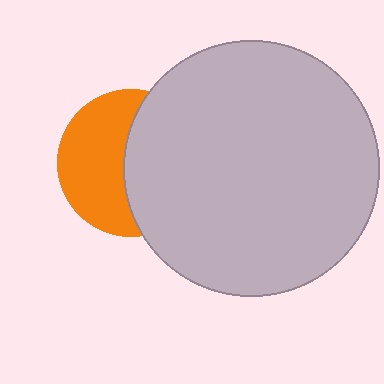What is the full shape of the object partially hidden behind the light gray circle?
The partially hidden object is an orange circle.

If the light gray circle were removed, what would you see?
You would see the complete orange circle.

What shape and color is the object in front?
The object in front is a light gray circle.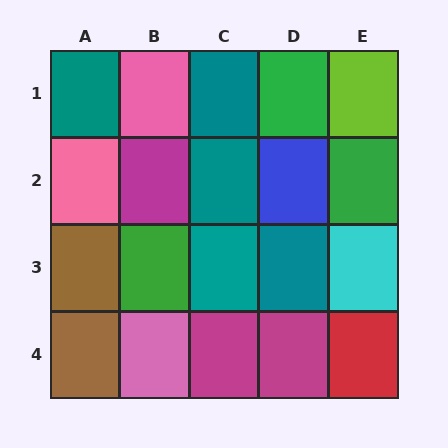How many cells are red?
1 cell is red.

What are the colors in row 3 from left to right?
Brown, green, teal, teal, cyan.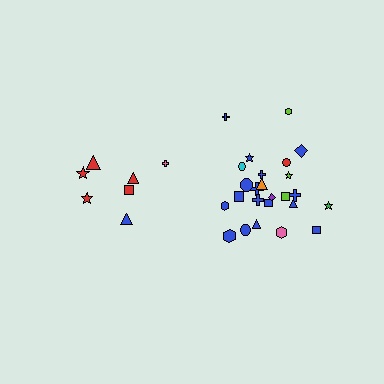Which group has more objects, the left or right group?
The right group.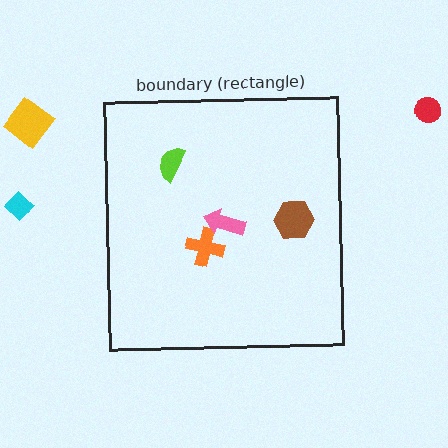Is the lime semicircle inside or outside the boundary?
Inside.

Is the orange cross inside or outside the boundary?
Inside.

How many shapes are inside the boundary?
4 inside, 3 outside.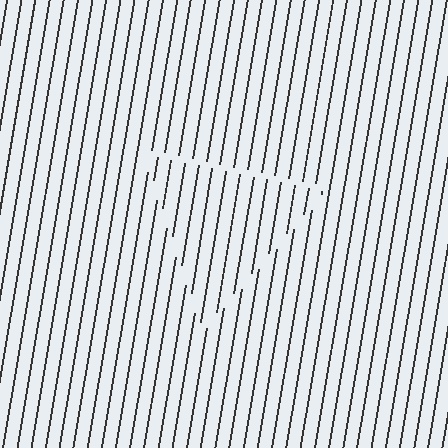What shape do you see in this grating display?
An illusory triangle. The interior of the shape contains the same grating, shifted by half a period — the contour is defined by the phase discontinuity where line-ends from the inner and outer gratings abut.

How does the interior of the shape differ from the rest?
The interior of the shape contains the same grating, shifted by half a period — the contour is defined by the phase discontinuity where line-ends from the inner and outer gratings abut.